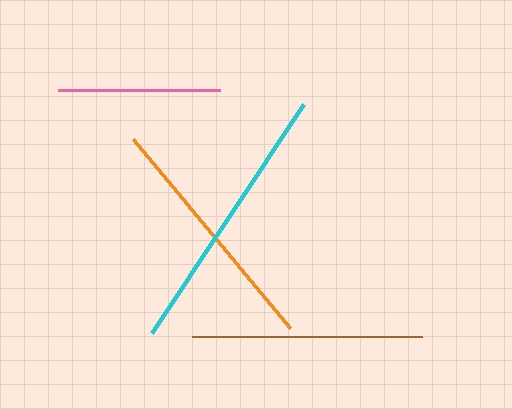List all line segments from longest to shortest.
From longest to shortest: cyan, orange, brown, pink.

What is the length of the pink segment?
The pink segment is approximately 163 pixels long.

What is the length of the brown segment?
The brown segment is approximately 230 pixels long.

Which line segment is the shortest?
The pink line is the shortest at approximately 163 pixels.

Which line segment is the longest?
The cyan line is the longest at approximately 275 pixels.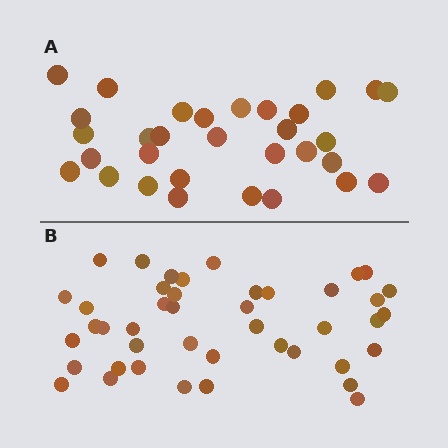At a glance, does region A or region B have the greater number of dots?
Region B (the bottom region) has more dots.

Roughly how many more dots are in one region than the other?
Region B has roughly 12 or so more dots than region A.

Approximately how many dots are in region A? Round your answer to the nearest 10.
About 30 dots. (The exact count is 31, which rounds to 30.)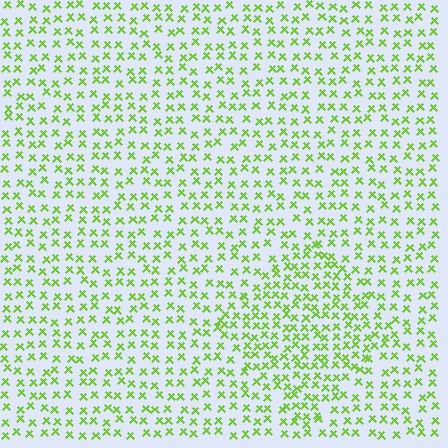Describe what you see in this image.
The image contains small lime elements arranged at two different densities. A diamond-shaped region is visible where the elements are more densely packed than the surrounding area.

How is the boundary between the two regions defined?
The boundary is defined by a change in element density (approximately 1.6x ratio). All elements are the same color, size, and shape.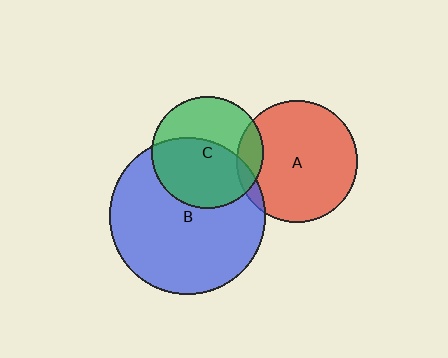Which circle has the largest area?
Circle B (blue).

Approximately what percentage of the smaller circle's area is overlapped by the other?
Approximately 55%.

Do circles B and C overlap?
Yes.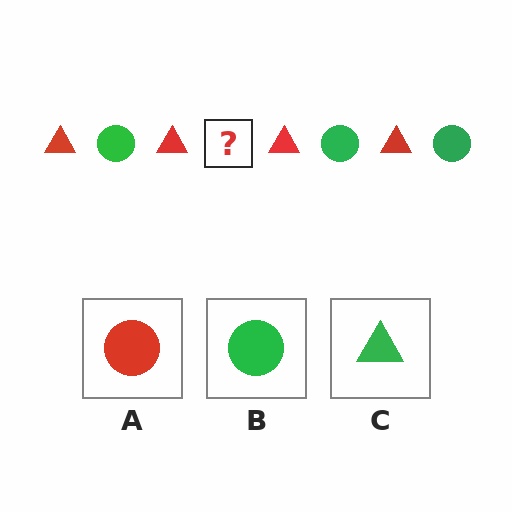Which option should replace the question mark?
Option B.